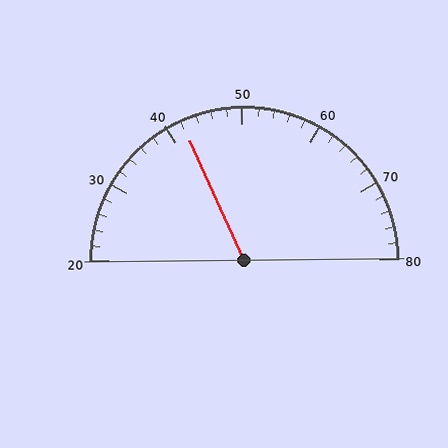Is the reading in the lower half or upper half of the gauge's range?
The reading is in the lower half of the range (20 to 80).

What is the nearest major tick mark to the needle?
The nearest major tick mark is 40.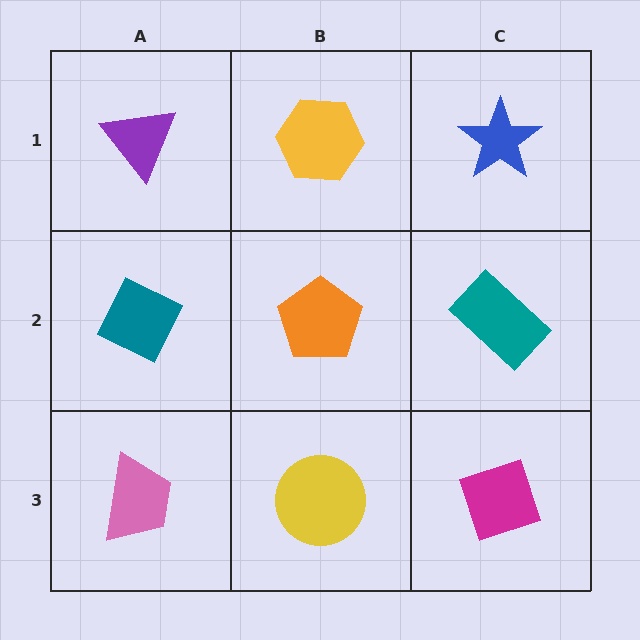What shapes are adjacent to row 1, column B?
An orange pentagon (row 2, column B), a purple triangle (row 1, column A), a blue star (row 1, column C).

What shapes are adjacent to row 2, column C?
A blue star (row 1, column C), a magenta diamond (row 3, column C), an orange pentagon (row 2, column B).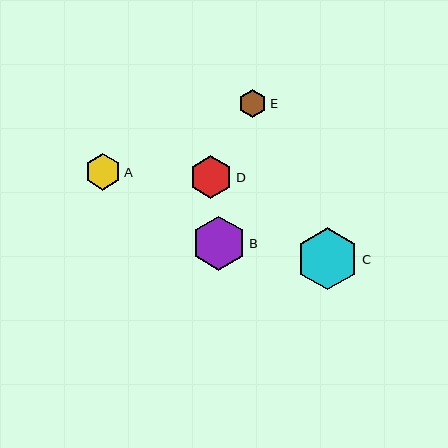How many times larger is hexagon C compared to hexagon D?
Hexagon C is approximately 1.4 times the size of hexagon D.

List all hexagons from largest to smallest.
From largest to smallest: C, B, D, A, E.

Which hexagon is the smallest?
Hexagon E is the smallest with a size of approximately 28 pixels.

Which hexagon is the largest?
Hexagon C is the largest with a size of approximately 62 pixels.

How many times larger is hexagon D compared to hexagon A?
Hexagon D is approximately 1.2 times the size of hexagon A.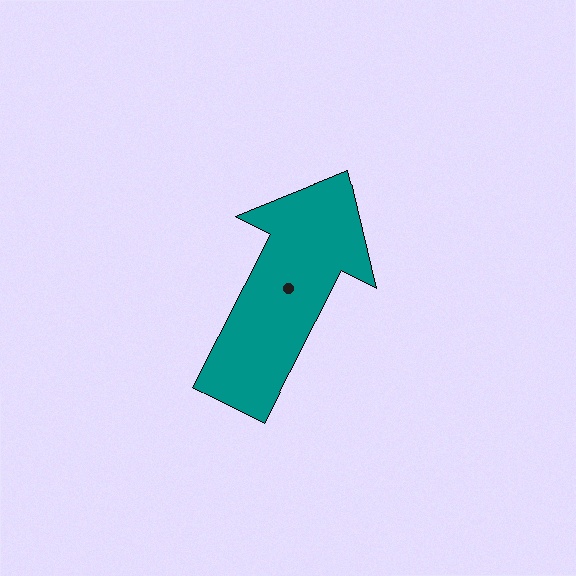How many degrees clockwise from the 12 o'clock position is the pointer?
Approximately 27 degrees.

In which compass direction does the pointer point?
Northeast.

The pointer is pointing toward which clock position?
Roughly 1 o'clock.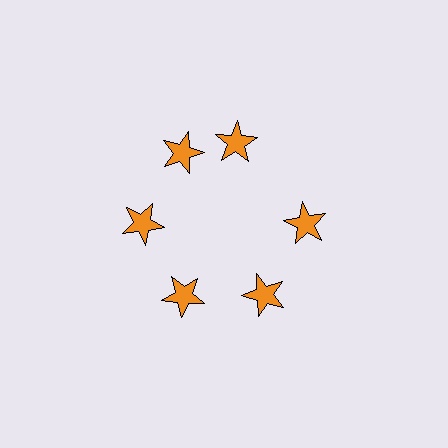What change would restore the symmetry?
The symmetry would be restored by rotating it back into even spacing with its neighbors so that all 6 stars sit at equal angles and equal distance from the center.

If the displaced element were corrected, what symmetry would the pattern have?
It would have 6-fold rotational symmetry — the pattern would map onto itself every 60 degrees.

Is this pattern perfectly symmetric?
No. The 6 orange stars are arranged in a ring, but one element near the 1 o'clock position is rotated out of alignment along the ring, breaking the 6-fold rotational symmetry.